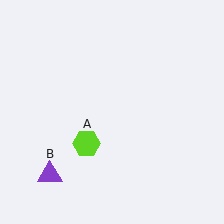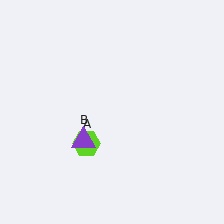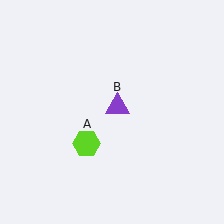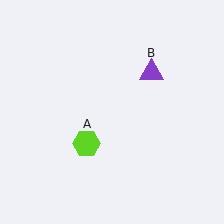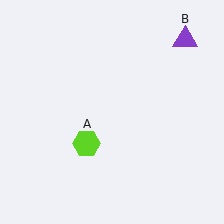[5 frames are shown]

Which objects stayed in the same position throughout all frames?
Lime hexagon (object A) remained stationary.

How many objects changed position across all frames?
1 object changed position: purple triangle (object B).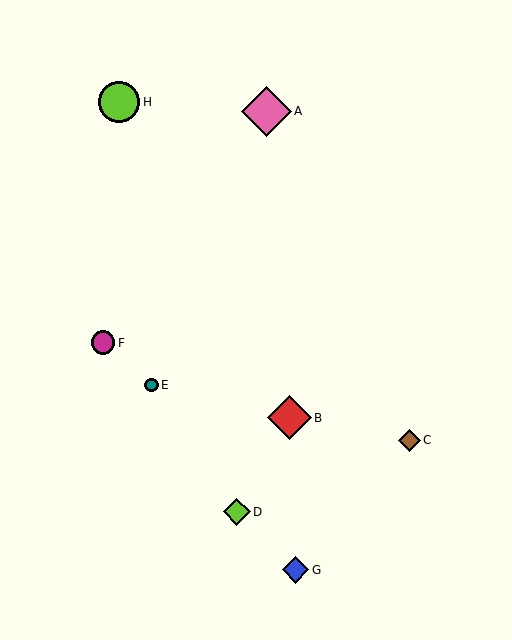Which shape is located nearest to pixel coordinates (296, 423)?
The red diamond (labeled B) at (289, 418) is nearest to that location.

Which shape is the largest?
The pink diamond (labeled A) is the largest.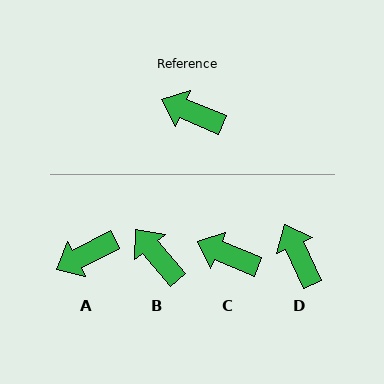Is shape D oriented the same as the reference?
No, it is off by about 43 degrees.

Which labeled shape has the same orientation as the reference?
C.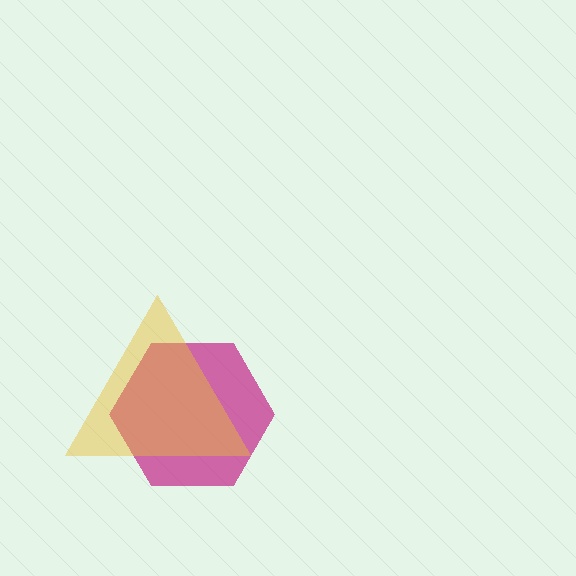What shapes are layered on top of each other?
The layered shapes are: a magenta hexagon, a yellow triangle.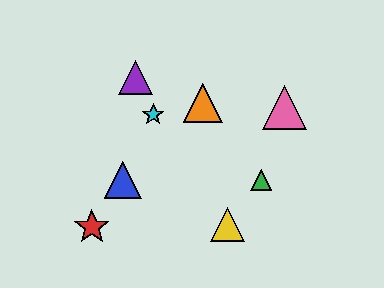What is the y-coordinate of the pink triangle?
The pink triangle is at y≈108.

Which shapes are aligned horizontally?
The blue triangle, the green triangle are aligned horizontally.